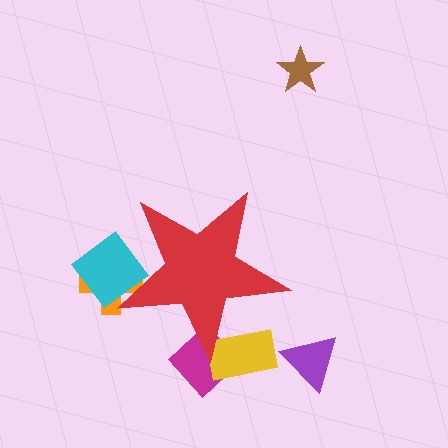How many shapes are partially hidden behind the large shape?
4 shapes are partially hidden.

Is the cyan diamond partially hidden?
Yes, the cyan diamond is partially hidden behind the red star.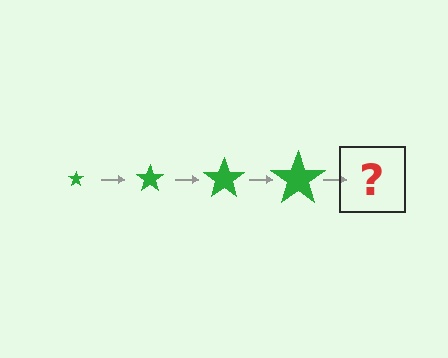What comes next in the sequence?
The next element should be a green star, larger than the previous one.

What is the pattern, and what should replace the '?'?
The pattern is that the star gets progressively larger each step. The '?' should be a green star, larger than the previous one.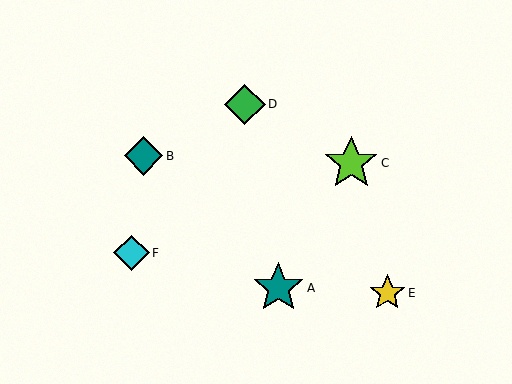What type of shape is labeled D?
Shape D is a green diamond.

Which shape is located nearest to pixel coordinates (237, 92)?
The green diamond (labeled D) at (245, 104) is nearest to that location.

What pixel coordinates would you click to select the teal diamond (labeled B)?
Click at (143, 156) to select the teal diamond B.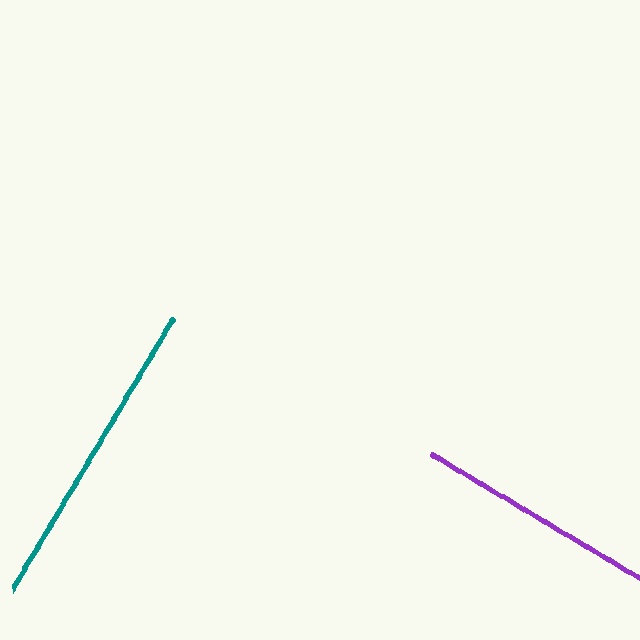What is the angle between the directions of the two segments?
Approximately 90 degrees.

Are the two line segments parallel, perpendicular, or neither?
Perpendicular — they meet at approximately 90°.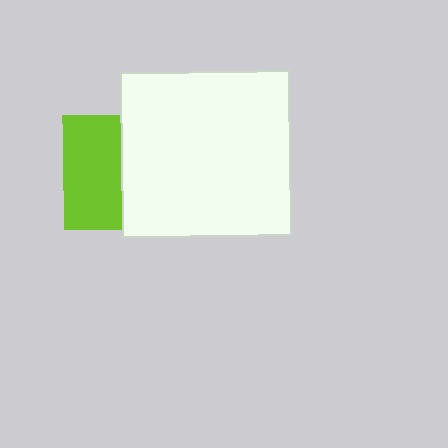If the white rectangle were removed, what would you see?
You would see the complete lime square.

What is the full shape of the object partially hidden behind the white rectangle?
The partially hidden object is a lime square.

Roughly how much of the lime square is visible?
About half of it is visible (roughly 50%).